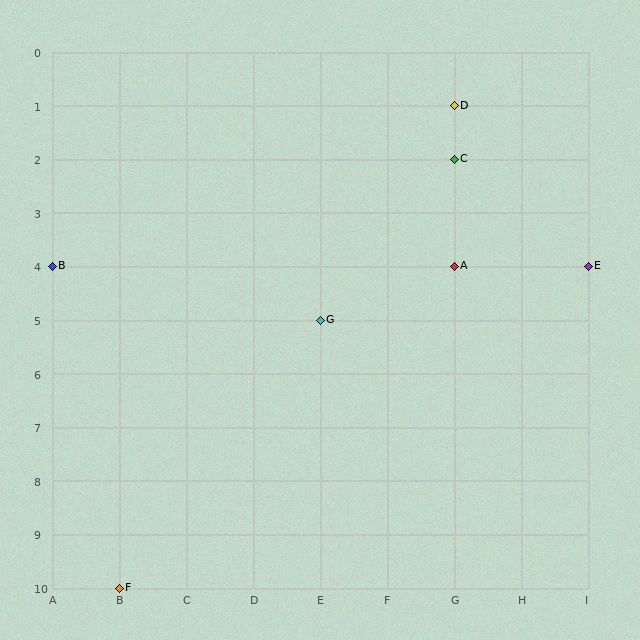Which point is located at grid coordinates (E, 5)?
Point G is at (E, 5).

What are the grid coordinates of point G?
Point G is at grid coordinates (E, 5).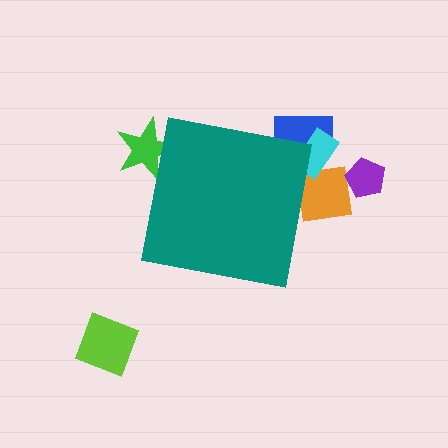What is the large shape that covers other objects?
A teal square.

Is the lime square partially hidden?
No, the lime square is fully visible.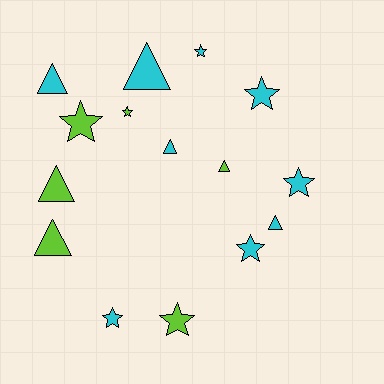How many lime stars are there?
There are 3 lime stars.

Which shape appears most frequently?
Star, with 8 objects.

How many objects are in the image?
There are 15 objects.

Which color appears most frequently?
Cyan, with 9 objects.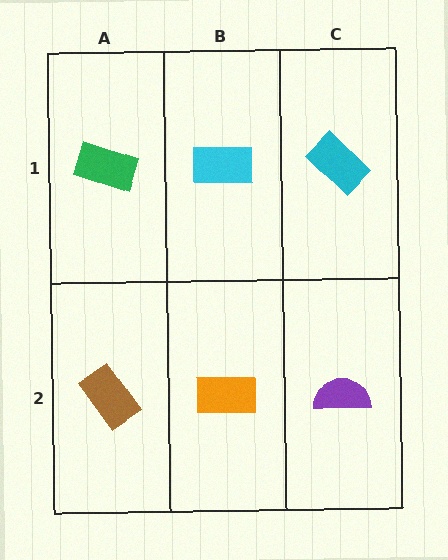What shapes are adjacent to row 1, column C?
A purple semicircle (row 2, column C), a cyan rectangle (row 1, column B).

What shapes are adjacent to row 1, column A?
A brown rectangle (row 2, column A), a cyan rectangle (row 1, column B).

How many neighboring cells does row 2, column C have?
2.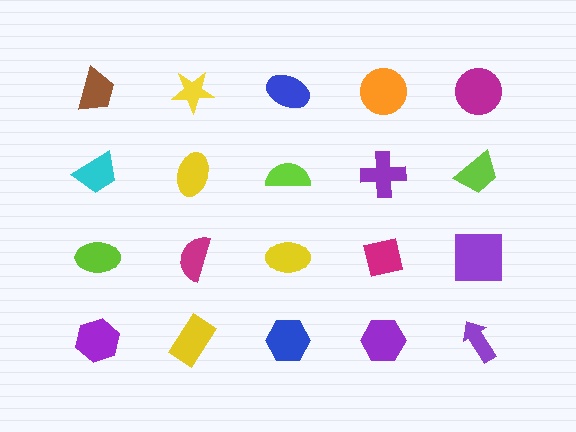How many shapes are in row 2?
5 shapes.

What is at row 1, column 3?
A blue ellipse.